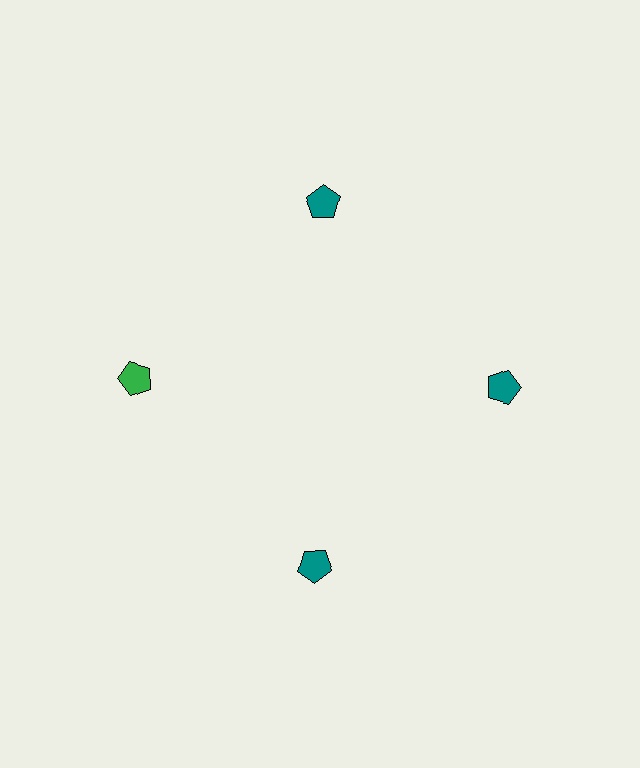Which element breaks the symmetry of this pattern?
The green pentagon at roughly the 9 o'clock position breaks the symmetry. All other shapes are teal pentagons.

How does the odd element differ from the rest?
It has a different color: green instead of teal.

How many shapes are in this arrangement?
There are 4 shapes arranged in a ring pattern.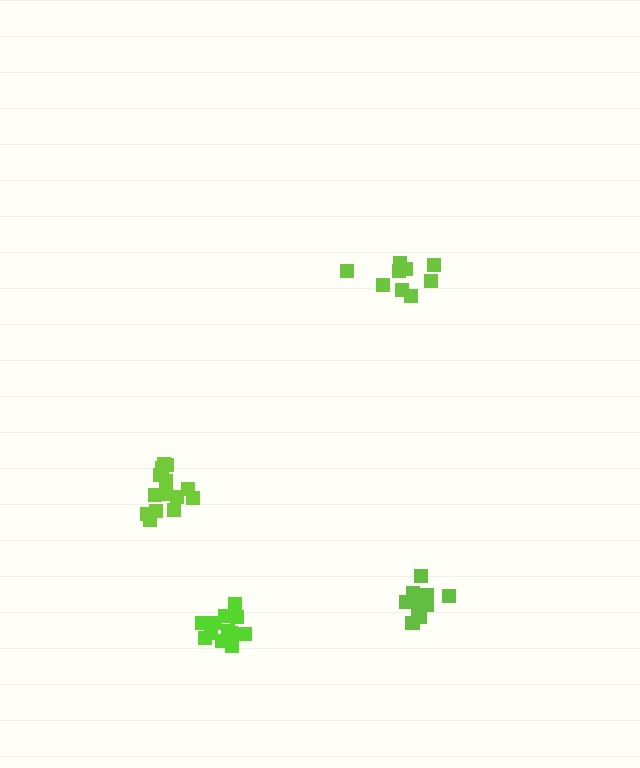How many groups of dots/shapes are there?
There are 4 groups.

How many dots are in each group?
Group 1: 9 dots, Group 2: 14 dots, Group 3: 11 dots, Group 4: 14 dots (48 total).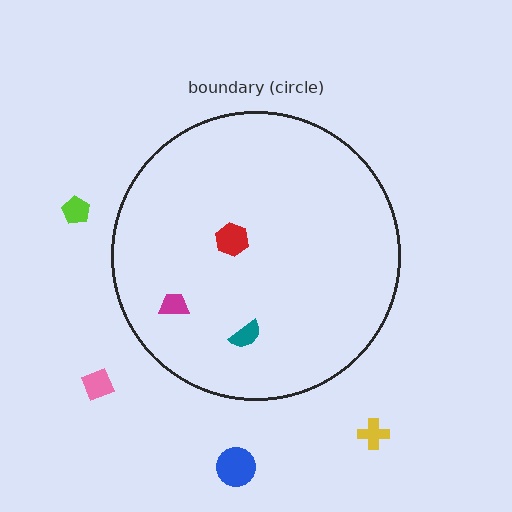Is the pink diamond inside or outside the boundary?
Outside.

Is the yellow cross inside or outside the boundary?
Outside.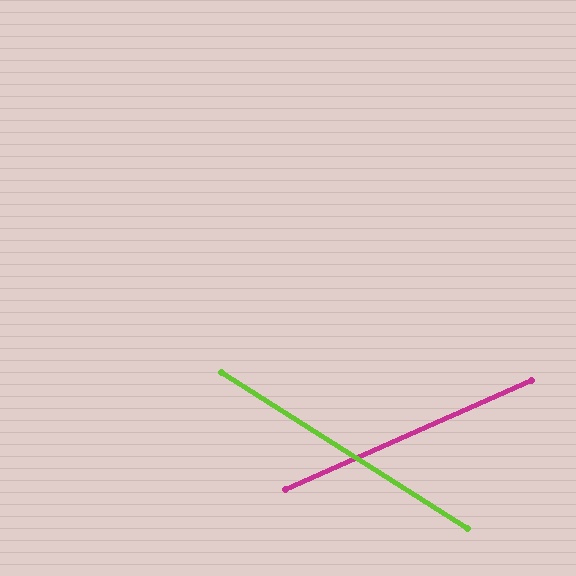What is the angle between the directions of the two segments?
Approximately 56 degrees.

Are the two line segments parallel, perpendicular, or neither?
Neither parallel nor perpendicular — they differ by about 56°.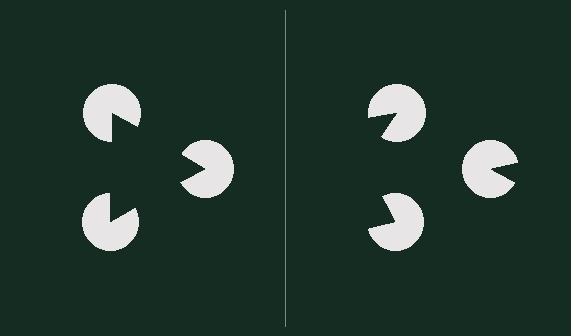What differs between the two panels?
The pac-man discs are positioned identically on both sides; only the wedge orientations differ. On the left they align to a triangle; on the right they are misaligned.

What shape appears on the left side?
An illusory triangle.